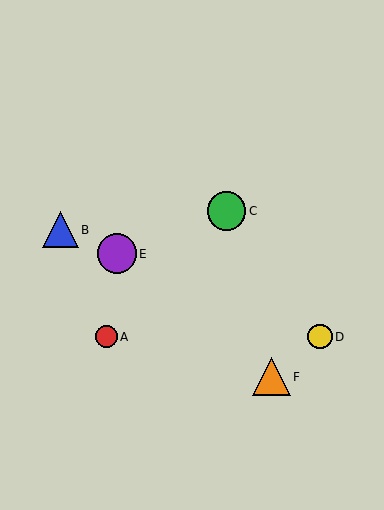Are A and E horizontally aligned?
No, A is at y≈337 and E is at y≈254.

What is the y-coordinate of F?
Object F is at y≈377.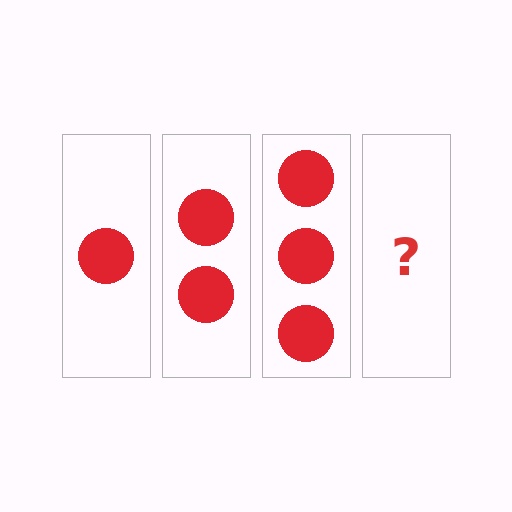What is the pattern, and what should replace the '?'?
The pattern is that each step adds one more circle. The '?' should be 4 circles.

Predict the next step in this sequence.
The next step is 4 circles.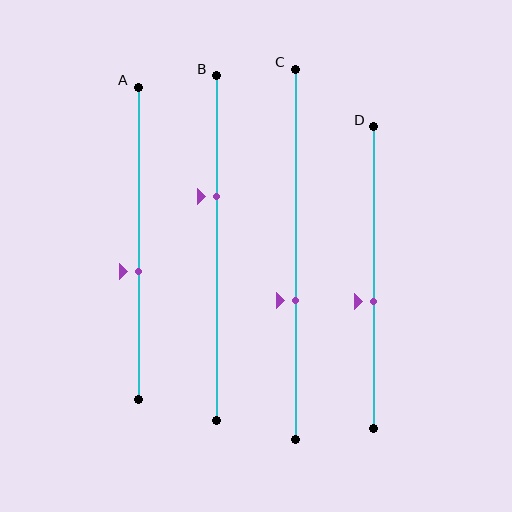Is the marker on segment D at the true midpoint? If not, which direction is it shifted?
No, the marker on segment D is shifted downward by about 8% of the segment length.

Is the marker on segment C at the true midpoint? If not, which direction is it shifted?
No, the marker on segment C is shifted downward by about 12% of the segment length.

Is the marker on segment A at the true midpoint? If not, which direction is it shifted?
No, the marker on segment A is shifted downward by about 9% of the segment length.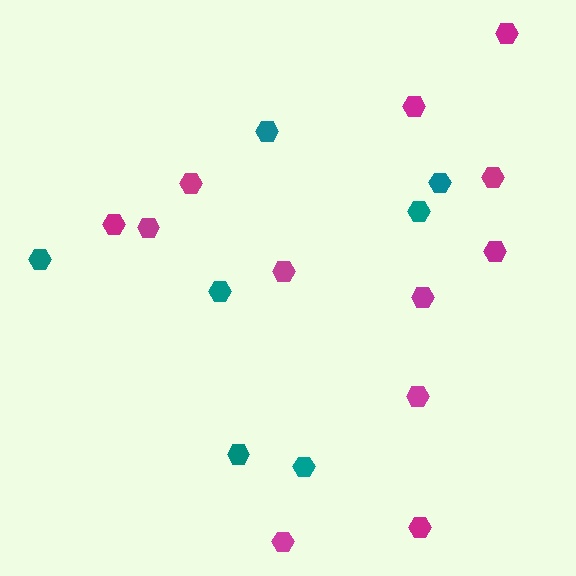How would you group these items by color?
There are 2 groups: one group of magenta hexagons (12) and one group of teal hexagons (7).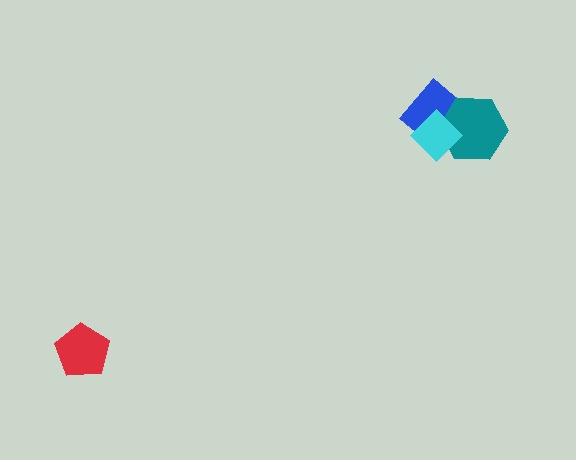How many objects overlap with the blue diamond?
2 objects overlap with the blue diamond.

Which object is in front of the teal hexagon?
The cyan diamond is in front of the teal hexagon.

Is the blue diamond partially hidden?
Yes, it is partially covered by another shape.